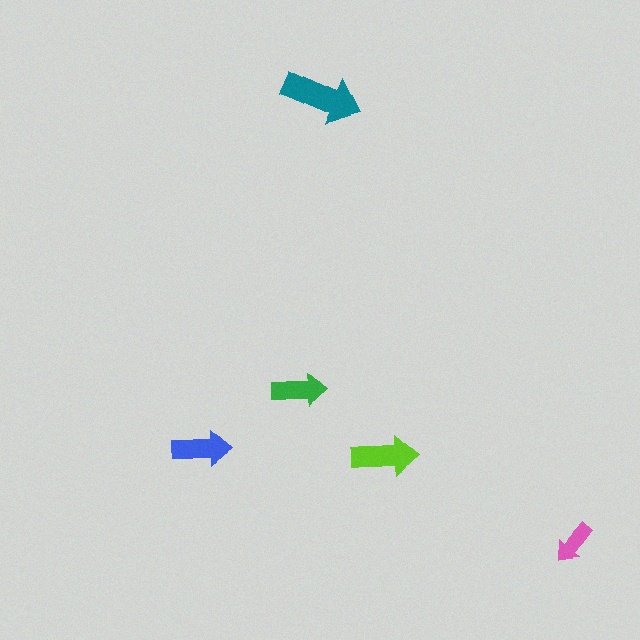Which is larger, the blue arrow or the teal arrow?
The teal one.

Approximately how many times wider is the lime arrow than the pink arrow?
About 1.5 times wider.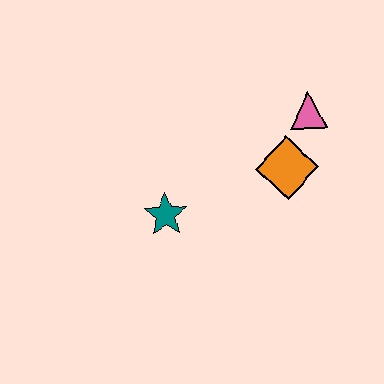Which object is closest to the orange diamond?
The pink triangle is closest to the orange diamond.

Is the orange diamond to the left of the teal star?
No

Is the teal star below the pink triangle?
Yes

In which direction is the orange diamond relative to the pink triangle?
The orange diamond is below the pink triangle.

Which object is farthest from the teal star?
The pink triangle is farthest from the teal star.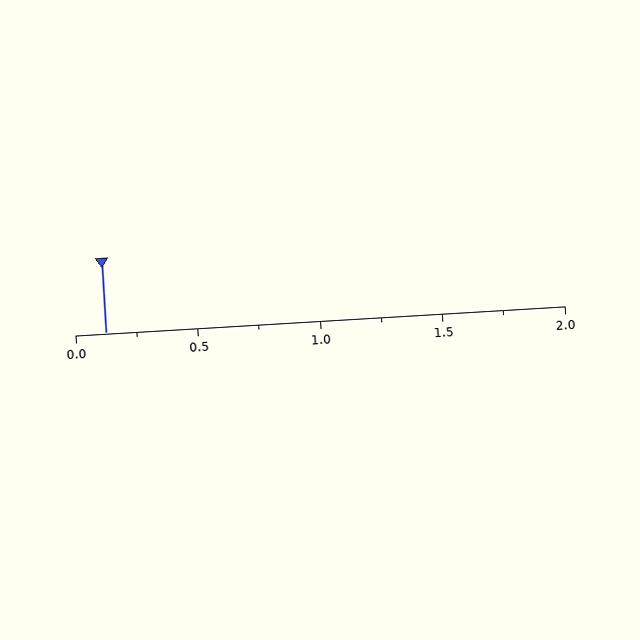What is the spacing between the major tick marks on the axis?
The major ticks are spaced 0.5 apart.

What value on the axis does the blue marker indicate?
The marker indicates approximately 0.12.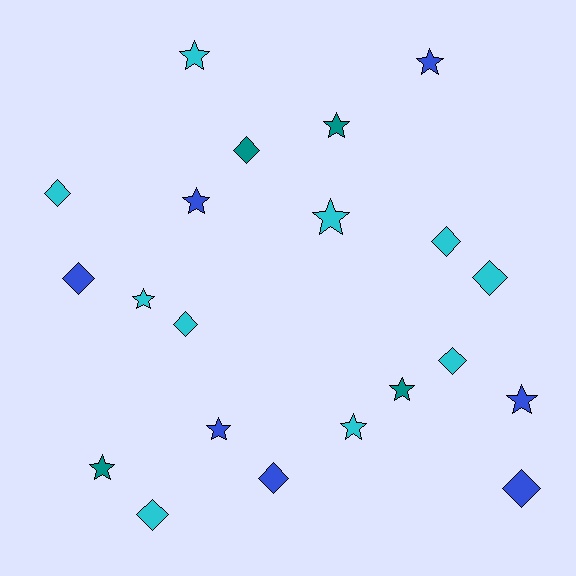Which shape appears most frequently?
Star, with 11 objects.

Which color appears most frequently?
Cyan, with 10 objects.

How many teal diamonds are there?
There is 1 teal diamond.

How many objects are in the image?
There are 21 objects.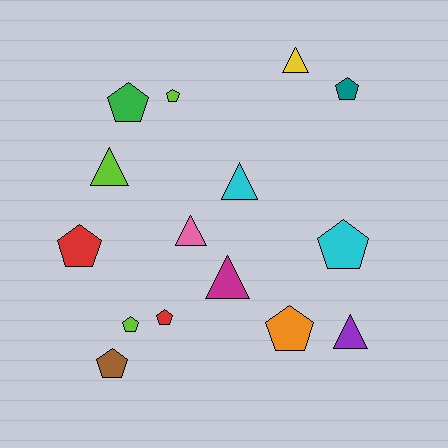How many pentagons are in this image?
There are 9 pentagons.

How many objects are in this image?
There are 15 objects.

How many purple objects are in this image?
There is 1 purple object.